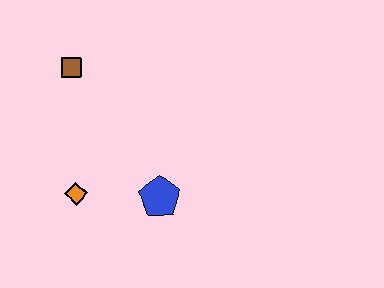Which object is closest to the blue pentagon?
The orange diamond is closest to the blue pentagon.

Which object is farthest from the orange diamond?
The brown square is farthest from the orange diamond.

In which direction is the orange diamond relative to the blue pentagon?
The orange diamond is to the left of the blue pentagon.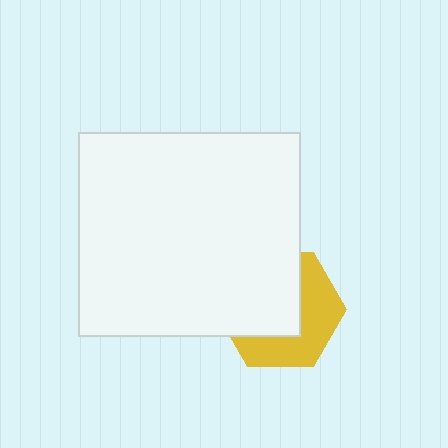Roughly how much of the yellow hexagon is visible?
About half of it is visible (roughly 45%).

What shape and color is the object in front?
The object in front is a white rectangle.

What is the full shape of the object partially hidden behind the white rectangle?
The partially hidden object is a yellow hexagon.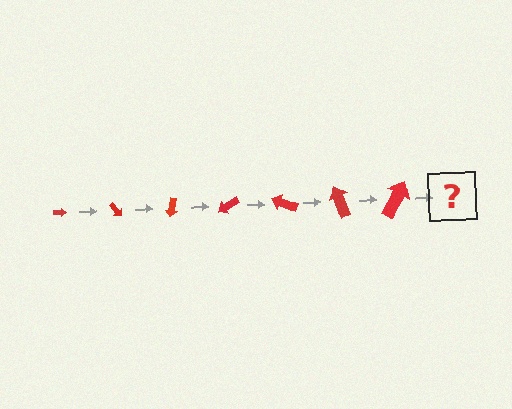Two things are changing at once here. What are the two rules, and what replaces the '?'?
The two rules are that the arrow grows larger each step and it rotates 50 degrees each step. The '?' should be an arrow, larger than the previous one and rotated 350 degrees from the start.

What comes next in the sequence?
The next element should be an arrow, larger than the previous one and rotated 350 degrees from the start.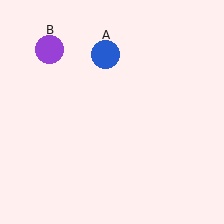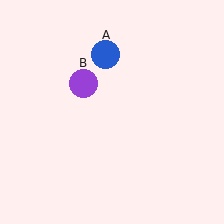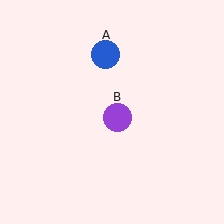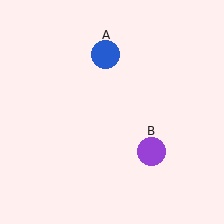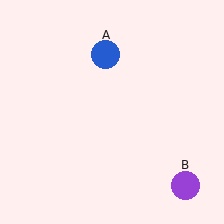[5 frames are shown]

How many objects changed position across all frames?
1 object changed position: purple circle (object B).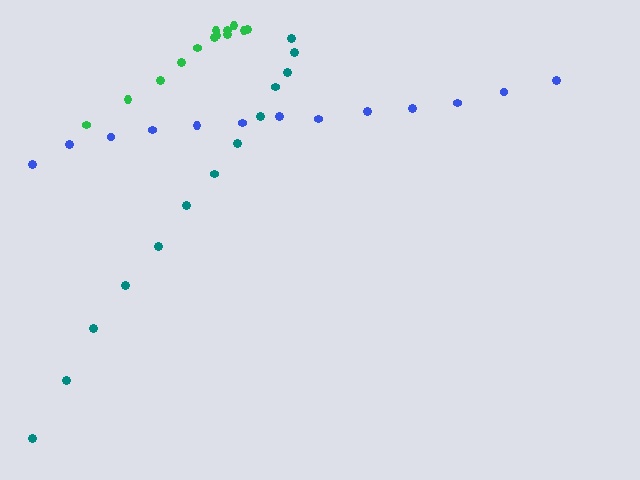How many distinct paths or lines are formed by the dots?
There are 3 distinct paths.